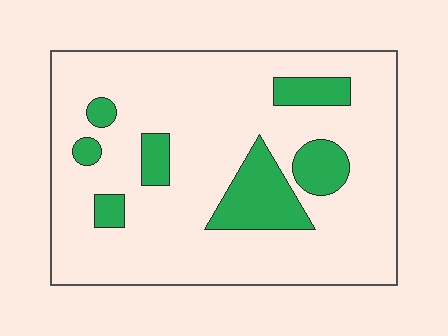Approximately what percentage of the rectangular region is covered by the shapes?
Approximately 15%.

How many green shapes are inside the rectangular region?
7.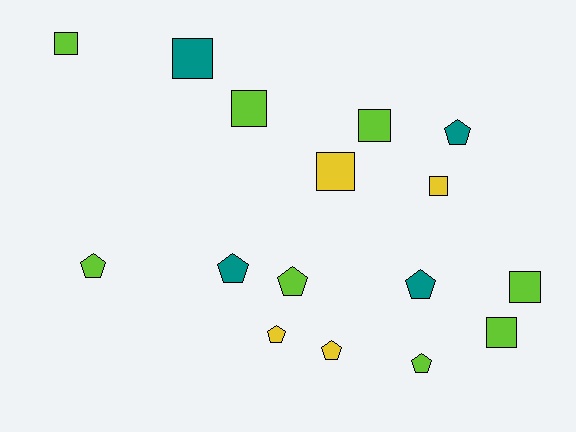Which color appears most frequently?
Lime, with 8 objects.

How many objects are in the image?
There are 16 objects.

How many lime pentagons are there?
There are 3 lime pentagons.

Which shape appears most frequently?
Square, with 8 objects.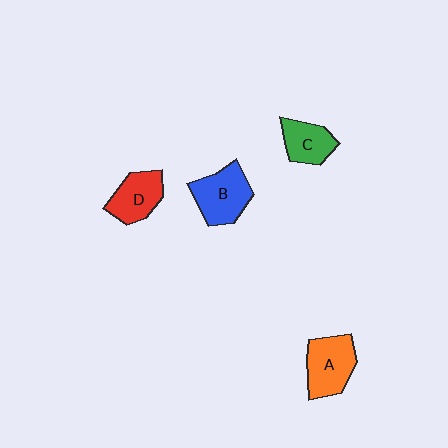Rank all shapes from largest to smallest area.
From largest to smallest: B (blue), A (orange), D (red), C (green).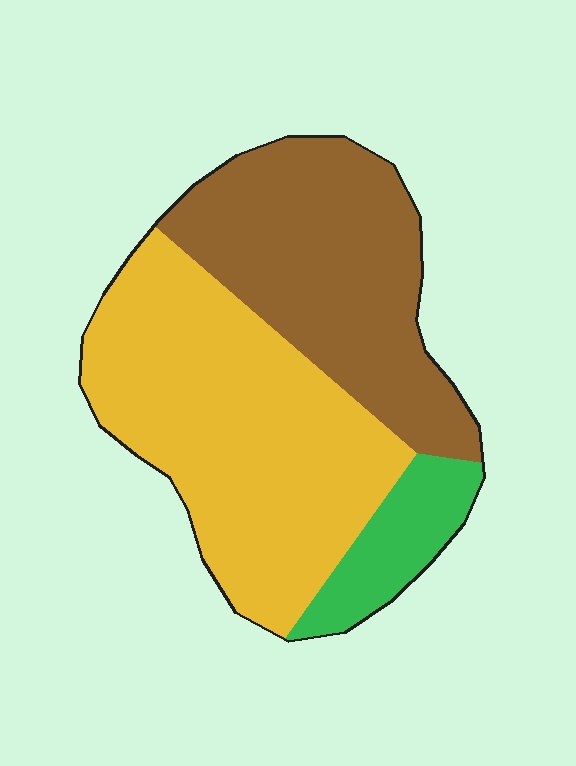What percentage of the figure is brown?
Brown takes up about three eighths (3/8) of the figure.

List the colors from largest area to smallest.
From largest to smallest: yellow, brown, green.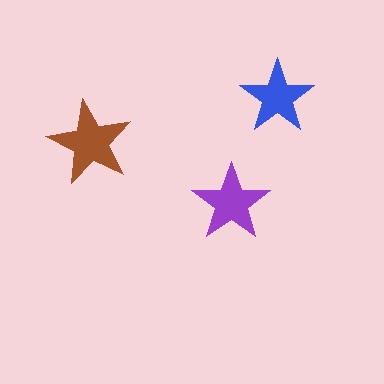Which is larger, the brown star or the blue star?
The brown one.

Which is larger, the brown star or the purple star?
The brown one.